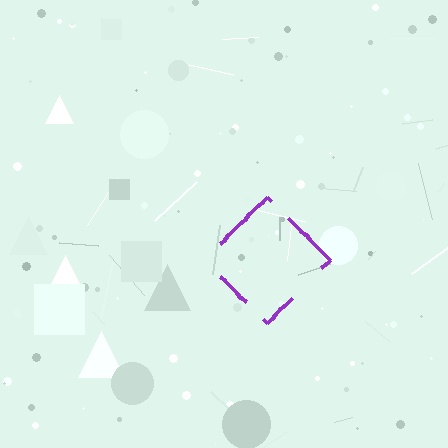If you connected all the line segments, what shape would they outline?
They would outline a diamond.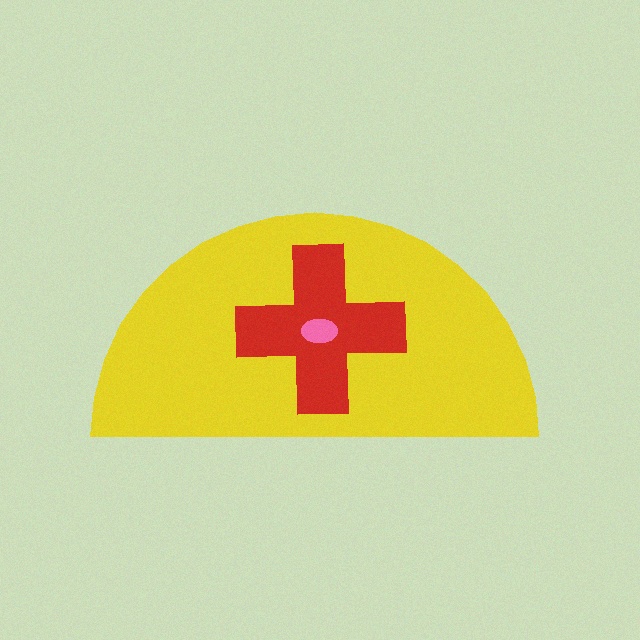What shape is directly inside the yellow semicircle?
The red cross.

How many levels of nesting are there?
3.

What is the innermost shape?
The pink ellipse.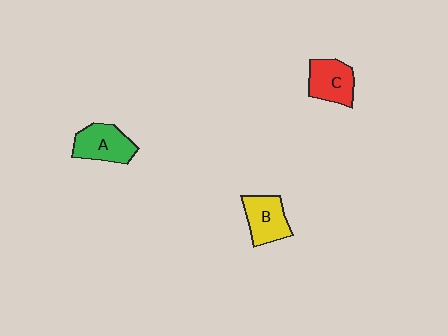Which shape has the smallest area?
Shape B (yellow).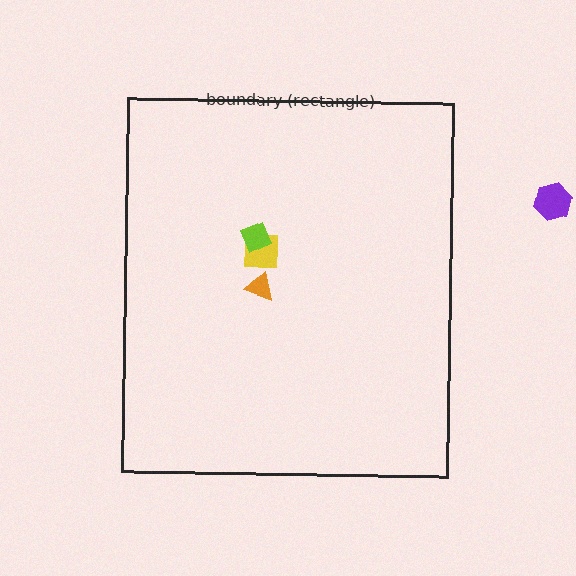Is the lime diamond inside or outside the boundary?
Inside.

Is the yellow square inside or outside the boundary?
Inside.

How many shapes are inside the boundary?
3 inside, 1 outside.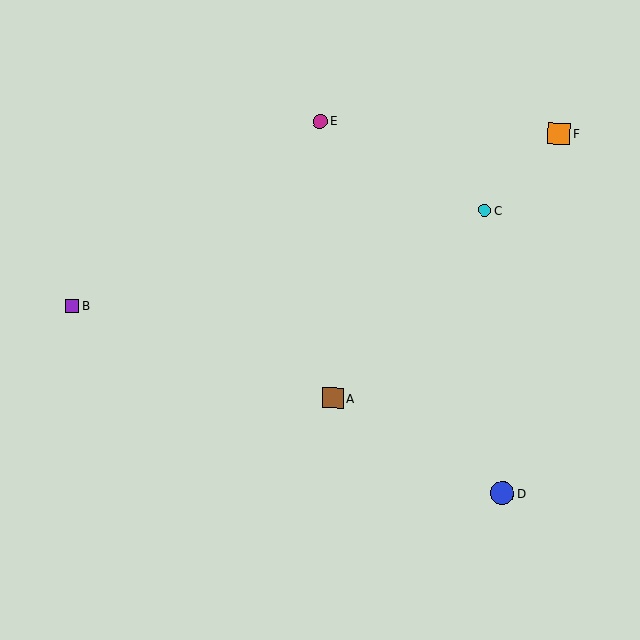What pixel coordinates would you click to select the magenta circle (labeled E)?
Click at (320, 121) to select the magenta circle E.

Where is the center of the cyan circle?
The center of the cyan circle is at (485, 210).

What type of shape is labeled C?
Shape C is a cyan circle.